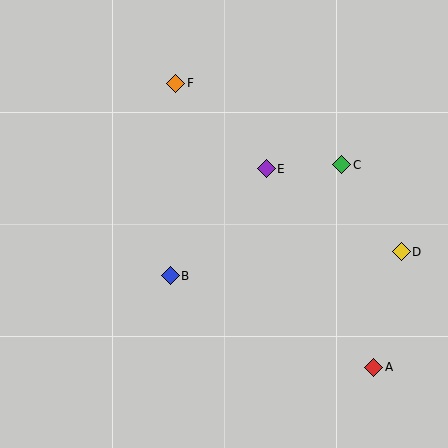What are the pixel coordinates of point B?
Point B is at (170, 276).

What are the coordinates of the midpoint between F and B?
The midpoint between F and B is at (173, 180).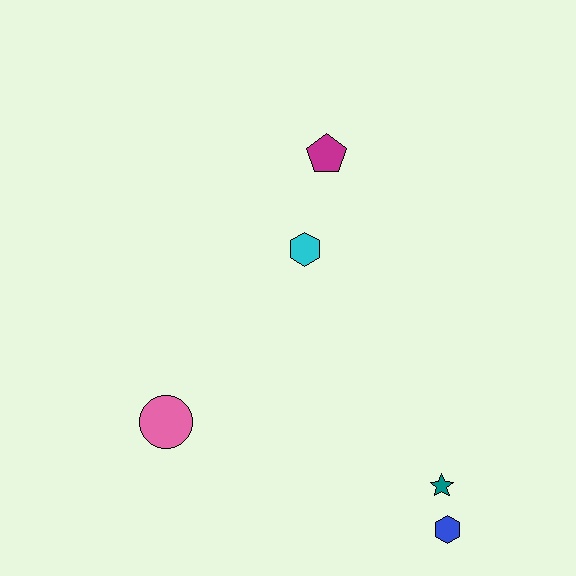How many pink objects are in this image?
There is 1 pink object.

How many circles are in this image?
There is 1 circle.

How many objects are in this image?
There are 5 objects.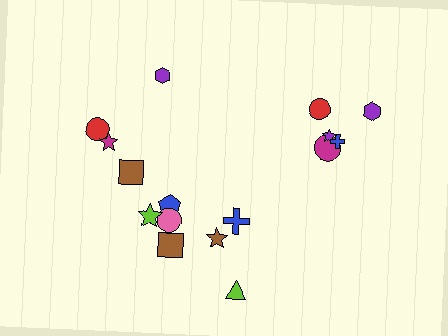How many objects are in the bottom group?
There are 8 objects.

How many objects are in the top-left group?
There are 3 objects.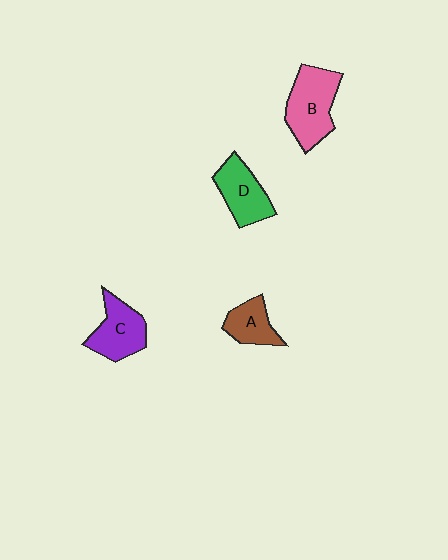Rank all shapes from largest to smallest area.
From largest to smallest: B (pink), C (purple), D (green), A (brown).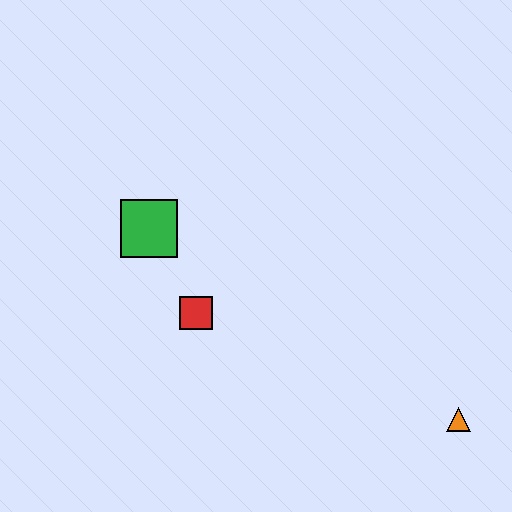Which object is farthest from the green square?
The orange triangle is farthest from the green square.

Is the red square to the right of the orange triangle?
No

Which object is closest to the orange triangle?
The red square is closest to the orange triangle.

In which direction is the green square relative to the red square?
The green square is above the red square.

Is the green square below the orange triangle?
No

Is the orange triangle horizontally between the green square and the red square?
No